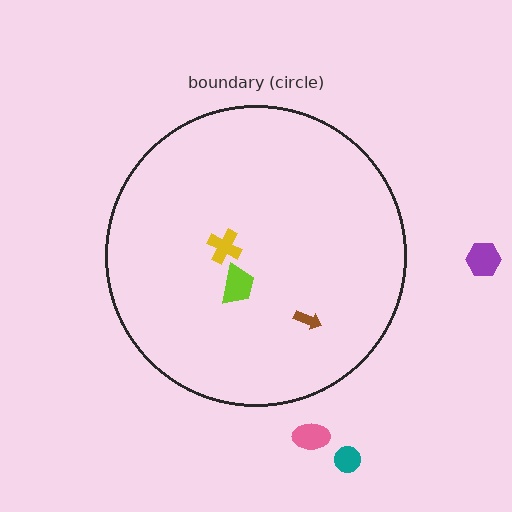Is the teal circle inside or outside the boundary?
Outside.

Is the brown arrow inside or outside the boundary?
Inside.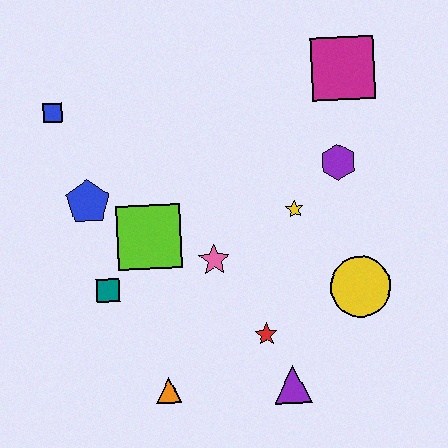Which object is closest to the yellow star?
The purple hexagon is closest to the yellow star.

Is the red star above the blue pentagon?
No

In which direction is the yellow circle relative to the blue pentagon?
The yellow circle is to the right of the blue pentagon.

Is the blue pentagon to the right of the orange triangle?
No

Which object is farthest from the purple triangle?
The blue square is farthest from the purple triangle.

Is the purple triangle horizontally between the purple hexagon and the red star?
Yes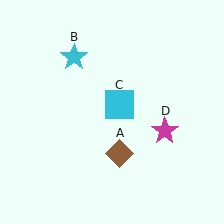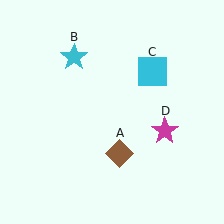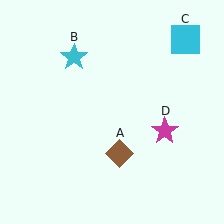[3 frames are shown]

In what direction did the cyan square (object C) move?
The cyan square (object C) moved up and to the right.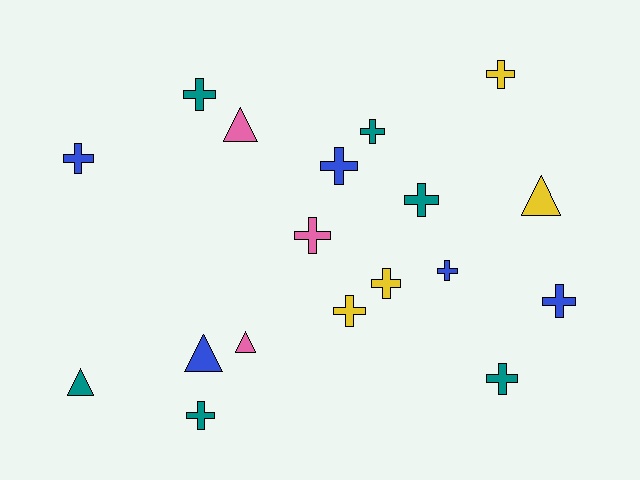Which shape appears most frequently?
Cross, with 13 objects.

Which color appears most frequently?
Teal, with 6 objects.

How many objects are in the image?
There are 18 objects.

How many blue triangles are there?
There is 1 blue triangle.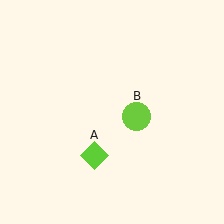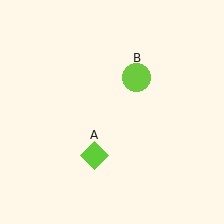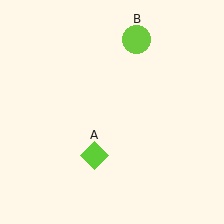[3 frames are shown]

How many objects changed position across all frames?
1 object changed position: lime circle (object B).